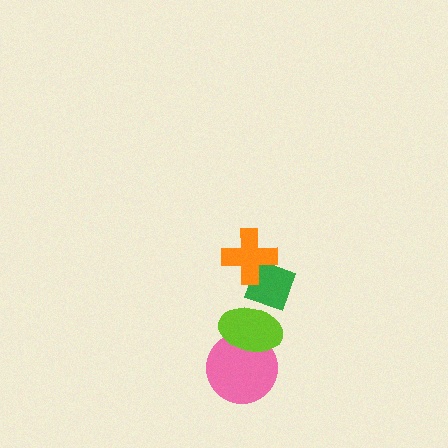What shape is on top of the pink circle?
The lime ellipse is on top of the pink circle.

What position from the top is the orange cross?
The orange cross is 1st from the top.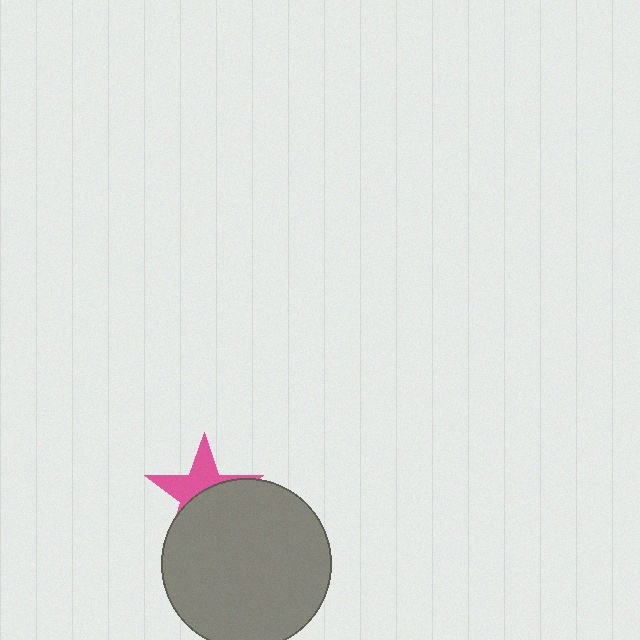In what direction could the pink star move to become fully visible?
The pink star could move up. That would shift it out from behind the gray circle entirely.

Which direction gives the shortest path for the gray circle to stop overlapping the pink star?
Moving down gives the shortest separation.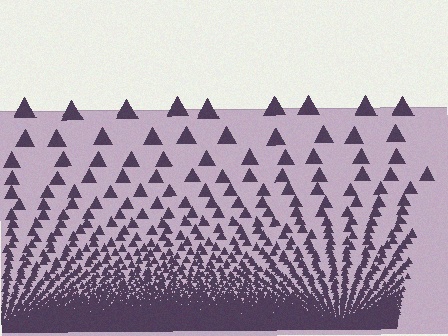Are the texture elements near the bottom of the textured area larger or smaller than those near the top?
Smaller. The gradient is inverted — elements near the bottom are smaller and denser.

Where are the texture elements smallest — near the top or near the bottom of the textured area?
Near the bottom.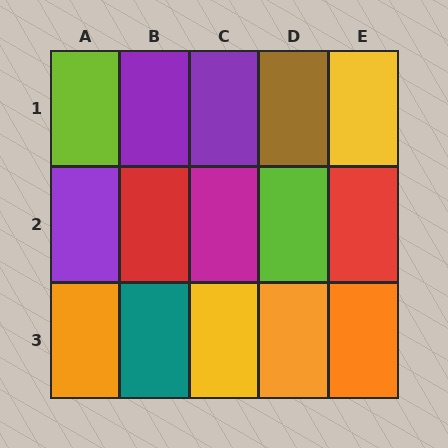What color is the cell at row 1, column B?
Purple.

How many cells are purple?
3 cells are purple.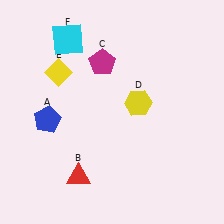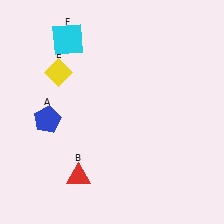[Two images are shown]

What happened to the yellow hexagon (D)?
The yellow hexagon (D) was removed in Image 2. It was in the top-right area of Image 1.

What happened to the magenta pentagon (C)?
The magenta pentagon (C) was removed in Image 2. It was in the top-left area of Image 1.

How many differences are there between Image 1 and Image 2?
There are 2 differences between the two images.